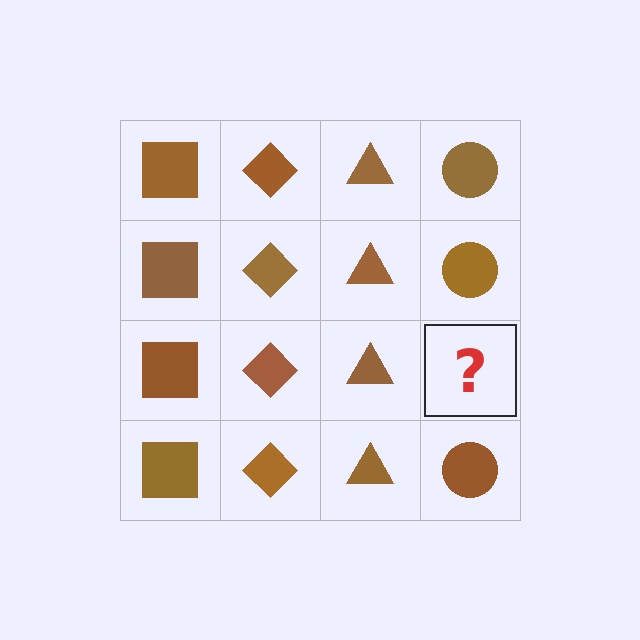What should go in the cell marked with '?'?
The missing cell should contain a brown circle.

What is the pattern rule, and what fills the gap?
The rule is that each column has a consistent shape. The gap should be filled with a brown circle.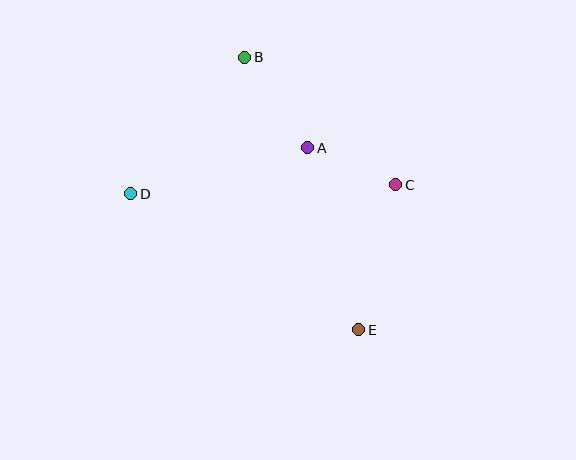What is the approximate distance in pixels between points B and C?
The distance between B and C is approximately 198 pixels.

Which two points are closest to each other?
Points A and C are closest to each other.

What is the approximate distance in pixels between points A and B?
The distance between A and B is approximately 110 pixels.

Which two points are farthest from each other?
Points B and E are farthest from each other.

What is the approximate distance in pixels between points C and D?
The distance between C and D is approximately 265 pixels.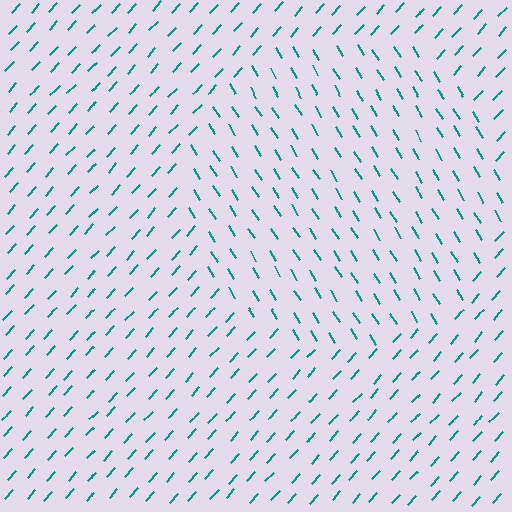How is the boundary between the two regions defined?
The boundary is defined purely by a change in line orientation (approximately 73 degrees difference). All lines are the same color and thickness.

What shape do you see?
I see a circle.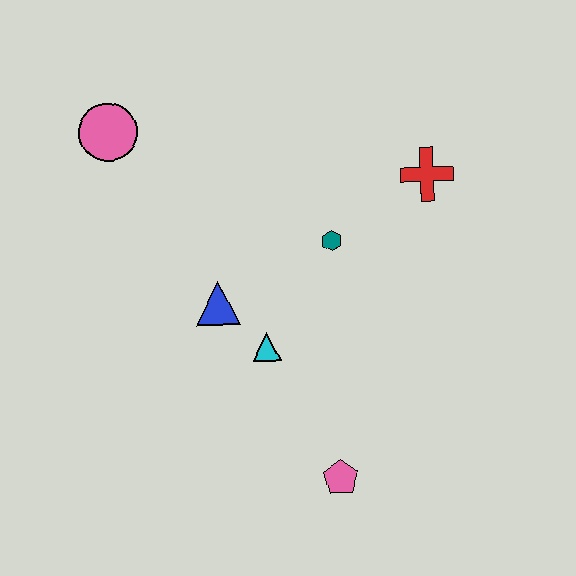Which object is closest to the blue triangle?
The cyan triangle is closest to the blue triangle.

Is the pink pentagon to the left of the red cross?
Yes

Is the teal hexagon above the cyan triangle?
Yes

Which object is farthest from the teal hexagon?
The pink circle is farthest from the teal hexagon.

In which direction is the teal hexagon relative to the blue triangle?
The teal hexagon is to the right of the blue triangle.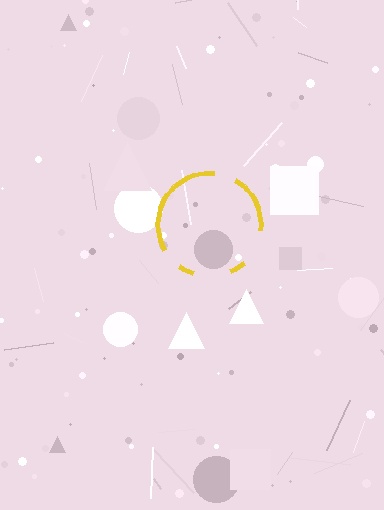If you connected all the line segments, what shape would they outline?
They would outline a circle.